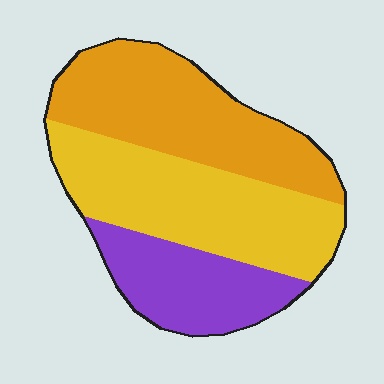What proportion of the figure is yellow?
Yellow covers around 40% of the figure.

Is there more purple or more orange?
Orange.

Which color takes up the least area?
Purple, at roughly 25%.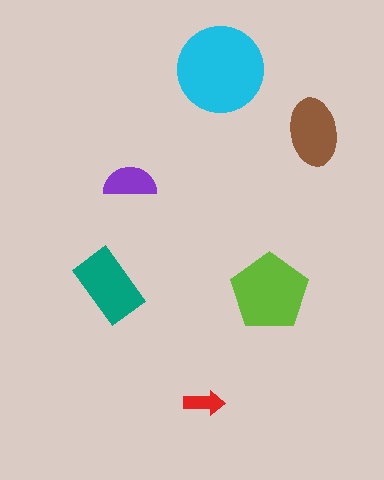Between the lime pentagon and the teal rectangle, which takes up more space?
The lime pentagon.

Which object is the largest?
The cyan circle.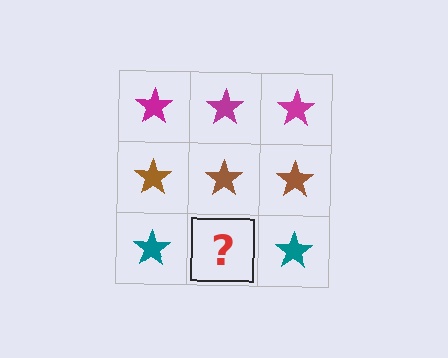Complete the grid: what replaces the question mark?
The question mark should be replaced with a teal star.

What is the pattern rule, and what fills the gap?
The rule is that each row has a consistent color. The gap should be filled with a teal star.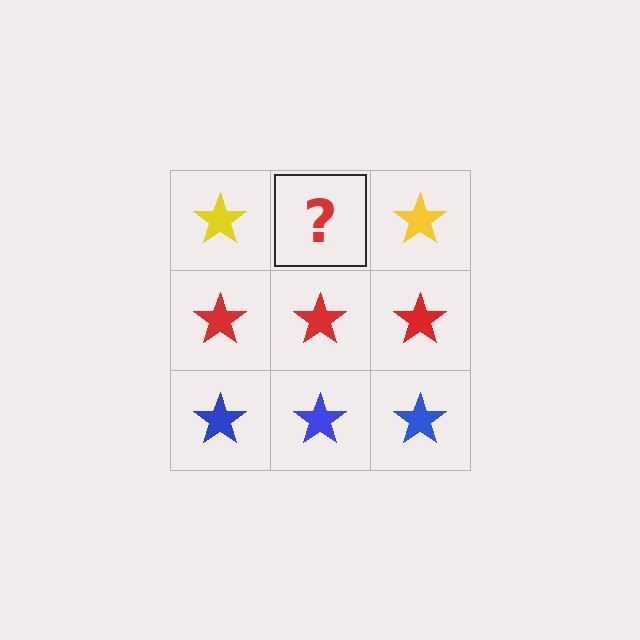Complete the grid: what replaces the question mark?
The question mark should be replaced with a yellow star.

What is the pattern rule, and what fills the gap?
The rule is that each row has a consistent color. The gap should be filled with a yellow star.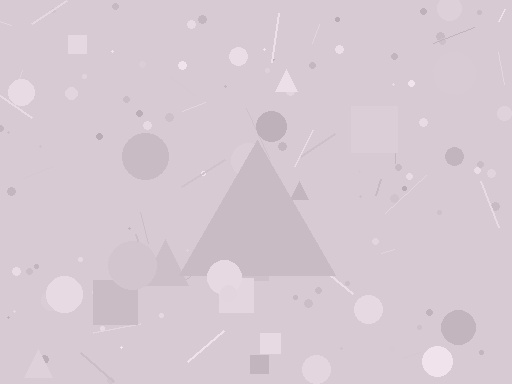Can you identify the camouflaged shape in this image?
The camouflaged shape is a triangle.